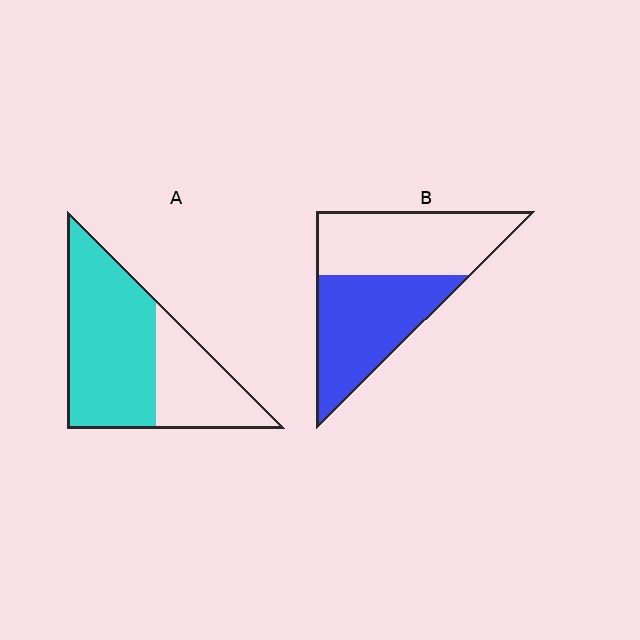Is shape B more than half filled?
Roughly half.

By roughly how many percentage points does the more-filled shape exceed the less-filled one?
By roughly 15 percentage points (A over B).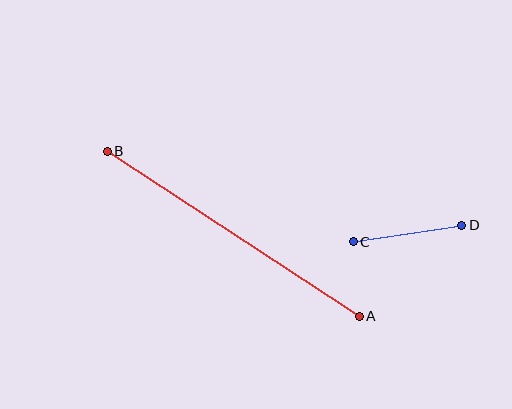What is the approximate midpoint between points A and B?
The midpoint is at approximately (233, 234) pixels.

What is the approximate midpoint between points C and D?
The midpoint is at approximately (407, 233) pixels.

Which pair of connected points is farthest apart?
Points A and B are farthest apart.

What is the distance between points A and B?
The distance is approximately 301 pixels.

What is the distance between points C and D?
The distance is approximately 110 pixels.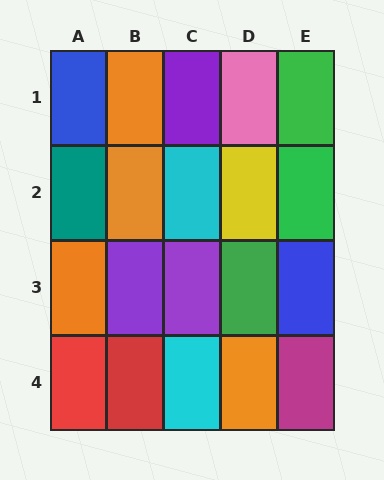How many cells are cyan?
2 cells are cyan.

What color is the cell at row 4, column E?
Magenta.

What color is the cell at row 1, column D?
Pink.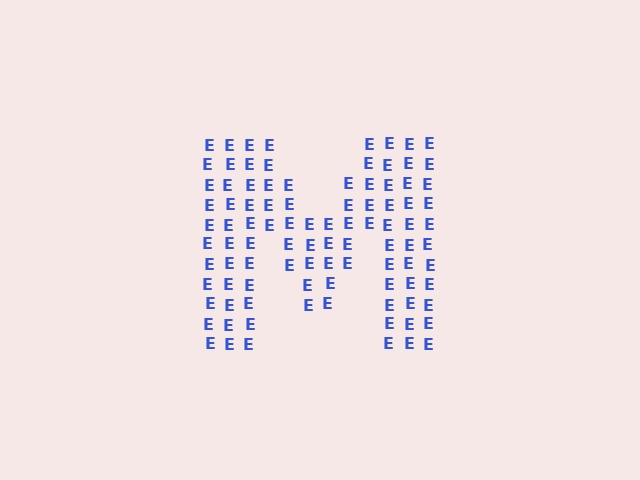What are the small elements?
The small elements are letter E's.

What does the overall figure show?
The overall figure shows the letter M.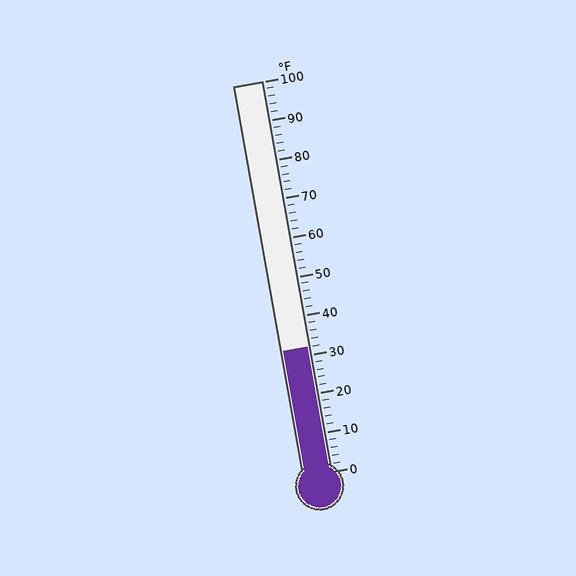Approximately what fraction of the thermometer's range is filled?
The thermometer is filled to approximately 30% of its range.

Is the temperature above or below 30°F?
The temperature is above 30°F.